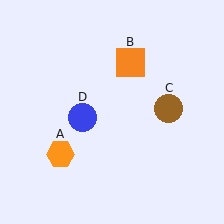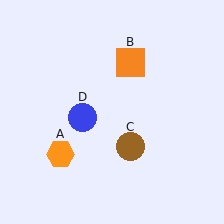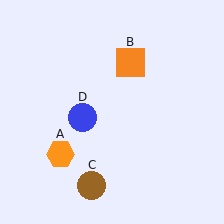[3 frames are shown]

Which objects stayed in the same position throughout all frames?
Orange hexagon (object A) and orange square (object B) and blue circle (object D) remained stationary.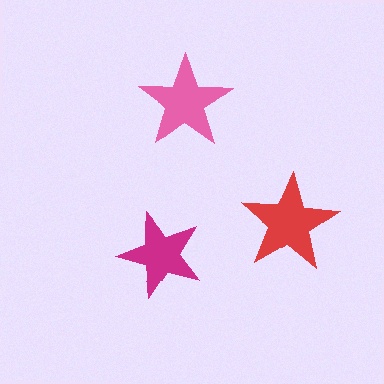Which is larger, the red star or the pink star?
The red one.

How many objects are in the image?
There are 3 objects in the image.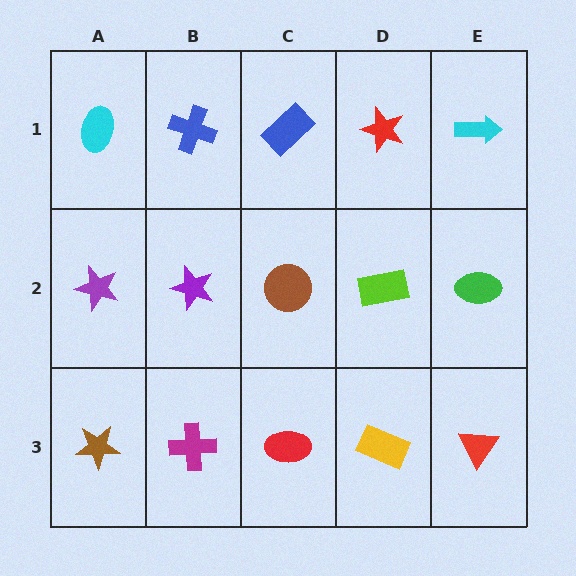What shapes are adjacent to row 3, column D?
A lime rectangle (row 2, column D), a red ellipse (row 3, column C), a red triangle (row 3, column E).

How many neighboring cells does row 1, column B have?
3.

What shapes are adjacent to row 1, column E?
A green ellipse (row 2, column E), a red star (row 1, column D).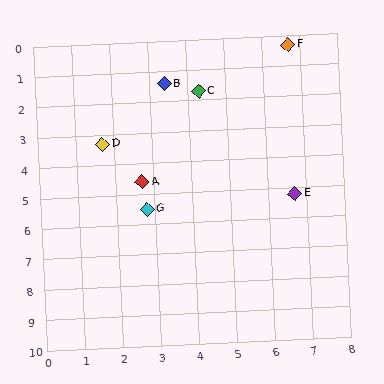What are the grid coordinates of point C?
Point C is at approximately (4.3, 1.7).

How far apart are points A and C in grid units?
Points A and C are about 3.3 grid units apart.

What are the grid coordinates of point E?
Point E is at approximately (6.7, 5.2).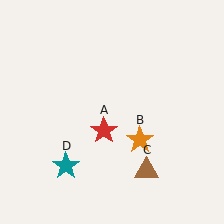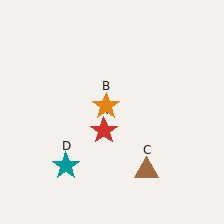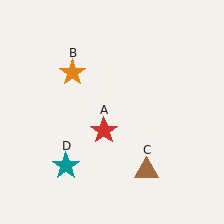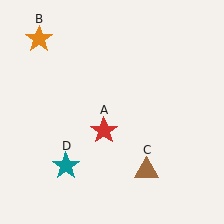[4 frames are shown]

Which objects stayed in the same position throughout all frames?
Red star (object A) and brown triangle (object C) and teal star (object D) remained stationary.